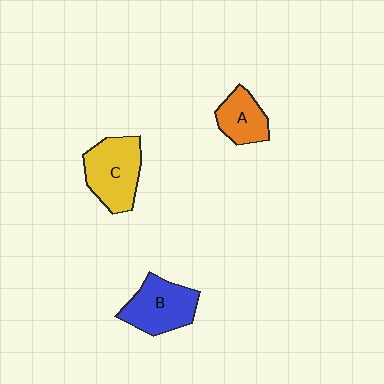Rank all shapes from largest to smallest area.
From largest to smallest: C (yellow), B (blue), A (orange).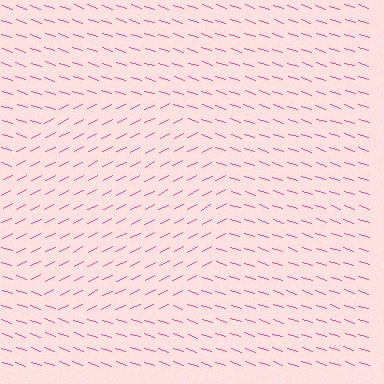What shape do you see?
I see a circle.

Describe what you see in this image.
The image is filled with small pink line segments. A circle region in the image has lines oriented differently from the surrounding lines, creating a visible texture boundary.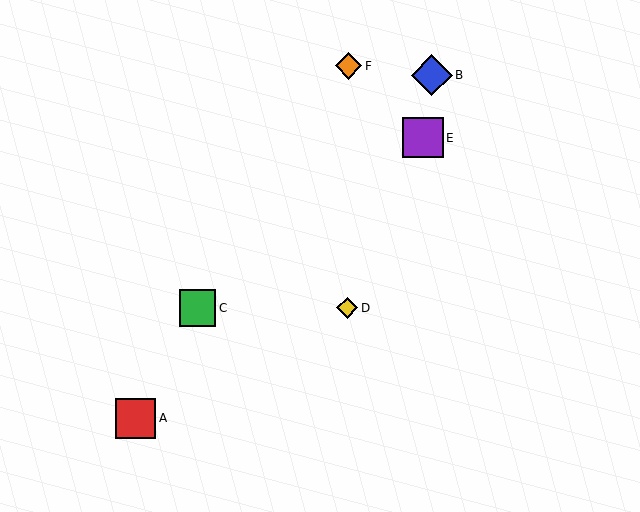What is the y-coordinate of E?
Object E is at y≈138.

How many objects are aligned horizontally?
2 objects (C, D) are aligned horizontally.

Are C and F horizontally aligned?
No, C is at y≈308 and F is at y≈66.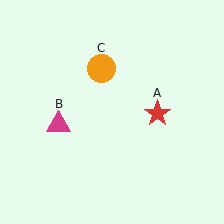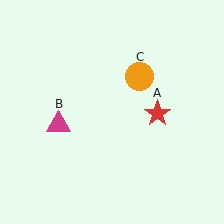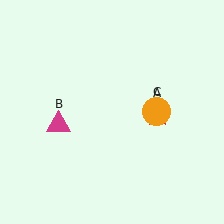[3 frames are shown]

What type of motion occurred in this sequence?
The orange circle (object C) rotated clockwise around the center of the scene.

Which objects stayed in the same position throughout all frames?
Red star (object A) and magenta triangle (object B) remained stationary.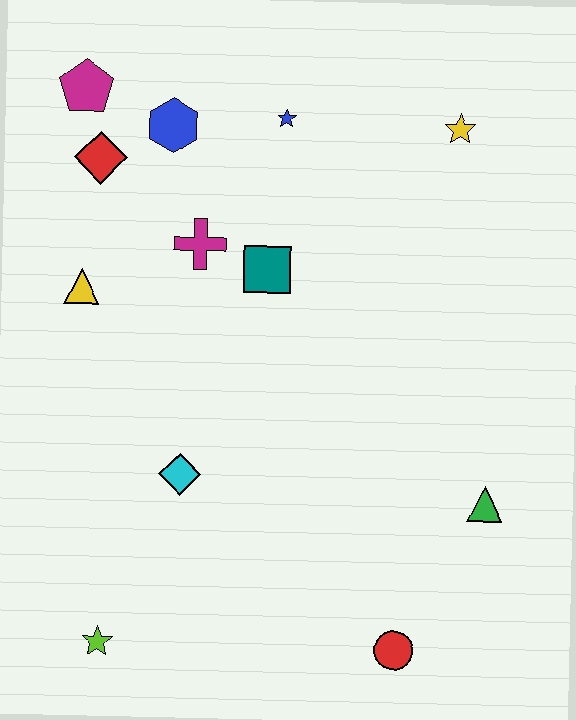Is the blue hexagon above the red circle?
Yes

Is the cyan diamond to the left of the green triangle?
Yes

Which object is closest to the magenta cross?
The teal square is closest to the magenta cross.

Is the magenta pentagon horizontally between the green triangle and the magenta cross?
No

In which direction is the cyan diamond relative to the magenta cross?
The cyan diamond is below the magenta cross.